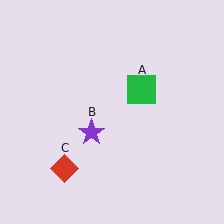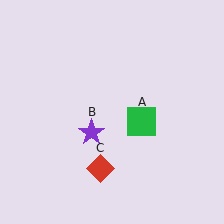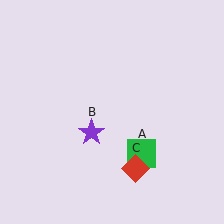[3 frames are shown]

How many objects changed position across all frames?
2 objects changed position: green square (object A), red diamond (object C).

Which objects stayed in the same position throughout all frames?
Purple star (object B) remained stationary.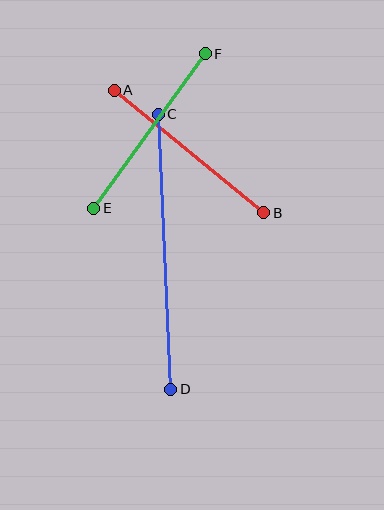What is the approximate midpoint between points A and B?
The midpoint is at approximately (189, 152) pixels.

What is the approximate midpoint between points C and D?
The midpoint is at approximately (165, 252) pixels.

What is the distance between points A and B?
The distance is approximately 194 pixels.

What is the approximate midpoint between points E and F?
The midpoint is at approximately (150, 131) pixels.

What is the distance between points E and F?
The distance is approximately 191 pixels.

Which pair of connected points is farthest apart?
Points C and D are farthest apart.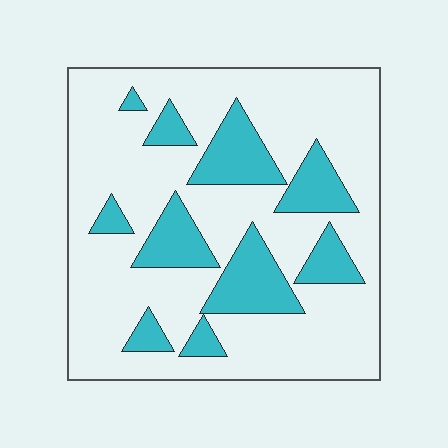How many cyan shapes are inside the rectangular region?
10.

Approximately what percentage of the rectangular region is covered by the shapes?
Approximately 25%.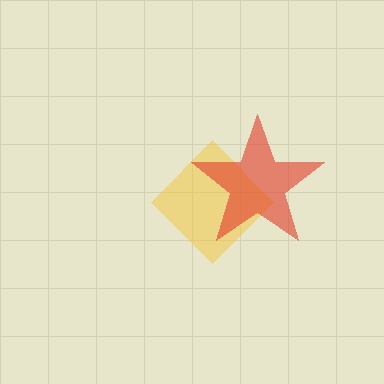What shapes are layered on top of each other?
The layered shapes are: a yellow diamond, a red star.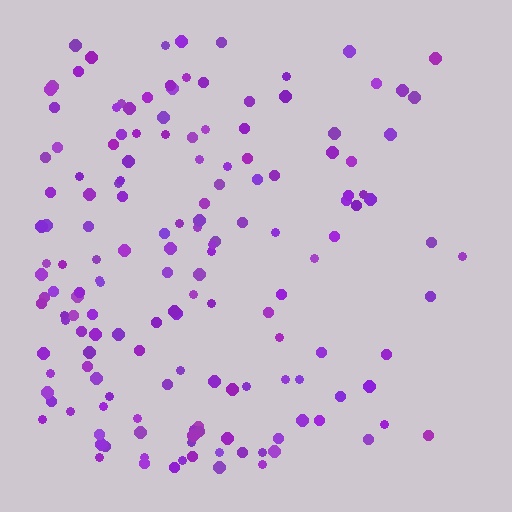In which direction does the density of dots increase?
From right to left, with the left side densest.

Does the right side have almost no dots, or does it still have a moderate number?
Still a moderate number, just noticeably fewer than the left.